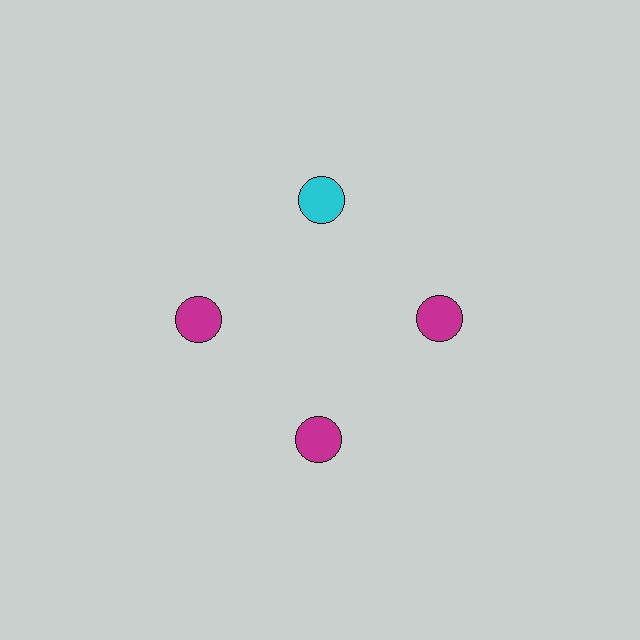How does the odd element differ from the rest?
It has a different color: cyan instead of magenta.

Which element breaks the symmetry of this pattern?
The cyan circle at roughly the 12 o'clock position breaks the symmetry. All other shapes are magenta circles.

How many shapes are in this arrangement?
There are 4 shapes arranged in a ring pattern.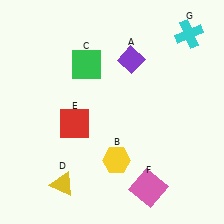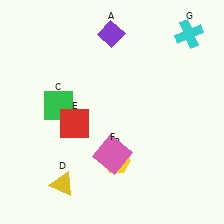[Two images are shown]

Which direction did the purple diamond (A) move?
The purple diamond (A) moved up.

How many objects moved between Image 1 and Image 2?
3 objects moved between the two images.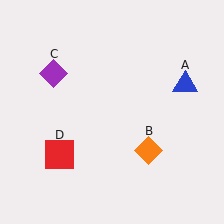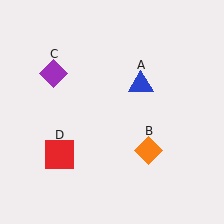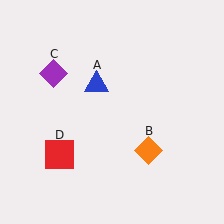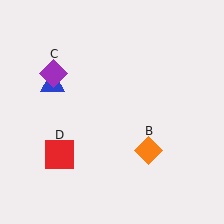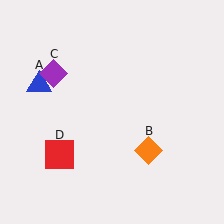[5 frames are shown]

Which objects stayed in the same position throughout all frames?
Orange diamond (object B) and purple diamond (object C) and red square (object D) remained stationary.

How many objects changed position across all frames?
1 object changed position: blue triangle (object A).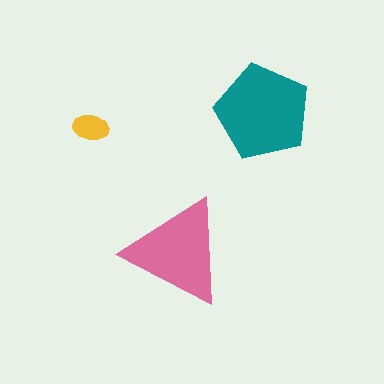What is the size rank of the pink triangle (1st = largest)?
2nd.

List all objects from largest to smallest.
The teal pentagon, the pink triangle, the yellow ellipse.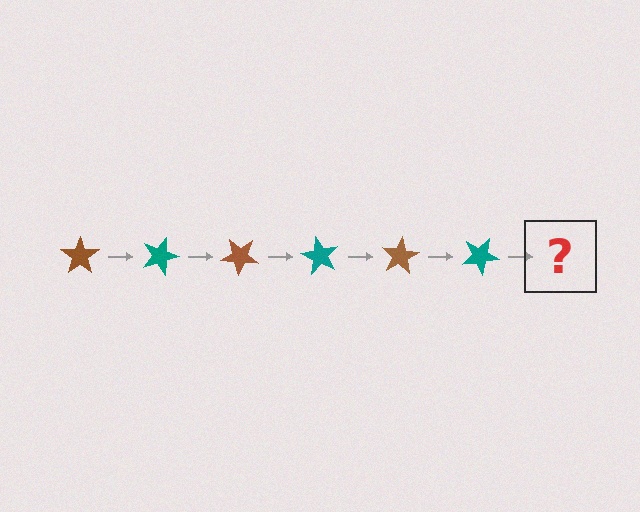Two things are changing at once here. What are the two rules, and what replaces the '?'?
The two rules are that it rotates 20 degrees each step and the color cycles through brown and teal. The '?' should be a brown star, rotated 120 degrees from the start.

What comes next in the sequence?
The next element should be a brown star, rotated 120 degrees from the start.